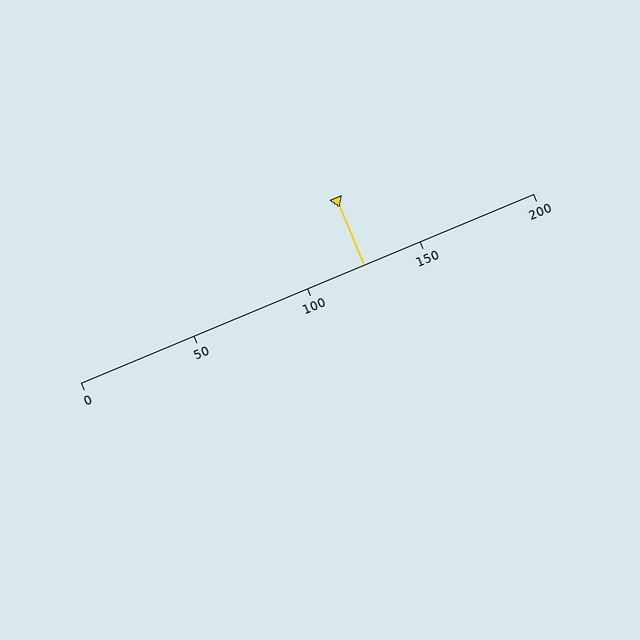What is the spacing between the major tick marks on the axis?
The major ticks are spaced 50 apart.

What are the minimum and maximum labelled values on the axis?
The axis runs from 0 to 200.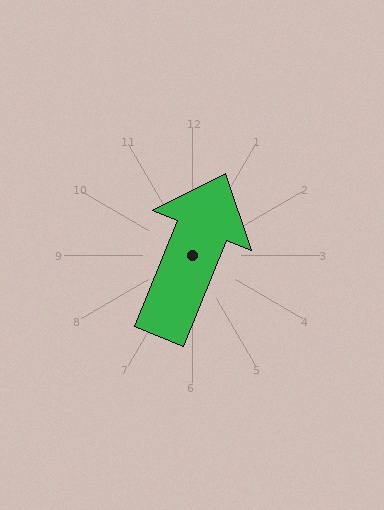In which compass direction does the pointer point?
North.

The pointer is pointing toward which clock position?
Roughly 1 o'clock.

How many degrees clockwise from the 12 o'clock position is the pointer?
Approximately 22 degrees.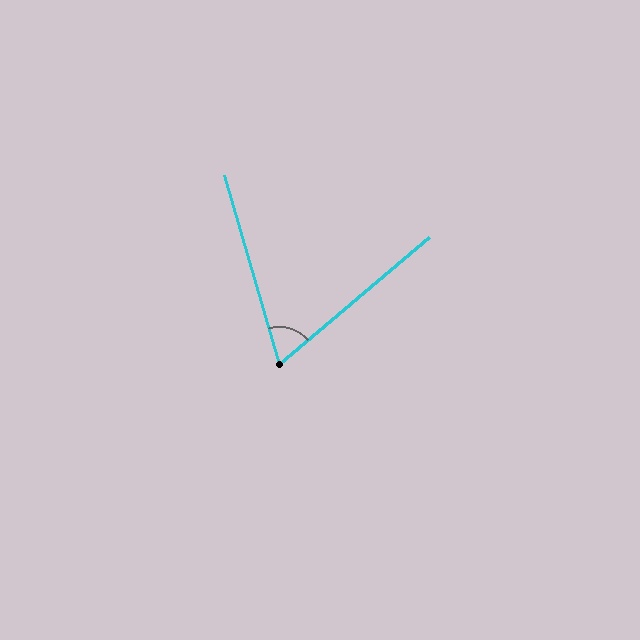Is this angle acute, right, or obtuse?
It is acute.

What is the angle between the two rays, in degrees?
Approximately 66 degrees.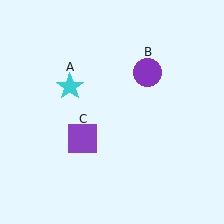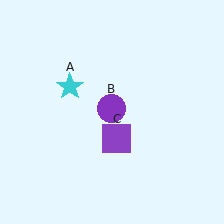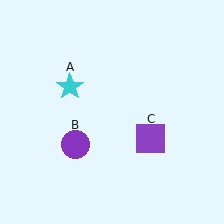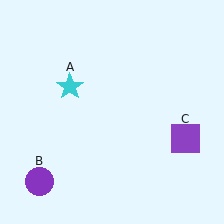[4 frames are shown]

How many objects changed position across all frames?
2 objects changed position: purple circle (object B), purple square (object C).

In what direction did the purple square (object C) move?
The purple square (object C) moved right.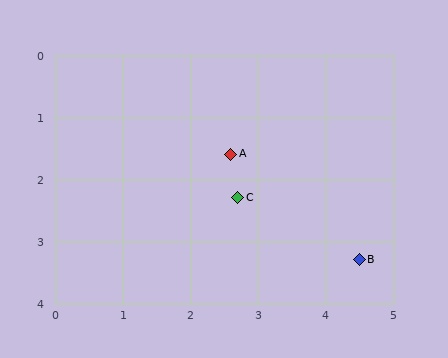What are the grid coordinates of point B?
Point B is at approximately (4.5, 3.3).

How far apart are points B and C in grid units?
Points B and C are about 2.1 grid units apart.